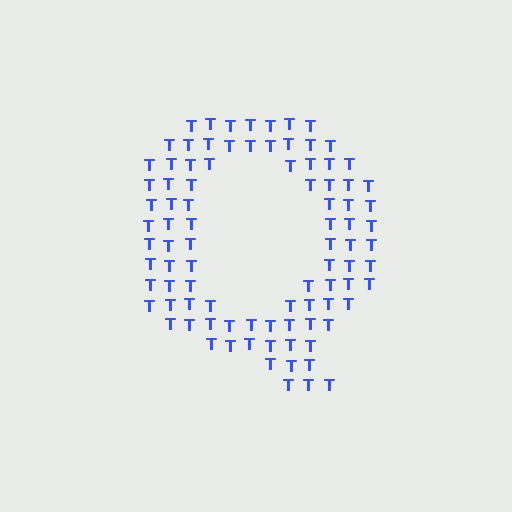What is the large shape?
The large shape is the letter Q.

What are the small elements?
The small elements are letter T's.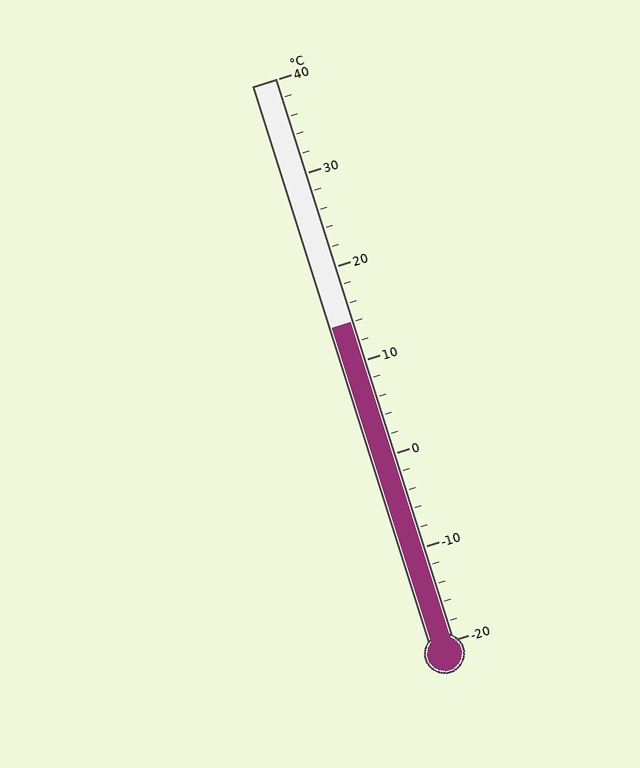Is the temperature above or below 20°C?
The temperature is below 20°C.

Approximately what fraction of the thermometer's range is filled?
The thermometer is filled to approximately 55% of its range.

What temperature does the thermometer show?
The thermometer shows approximately 14°C.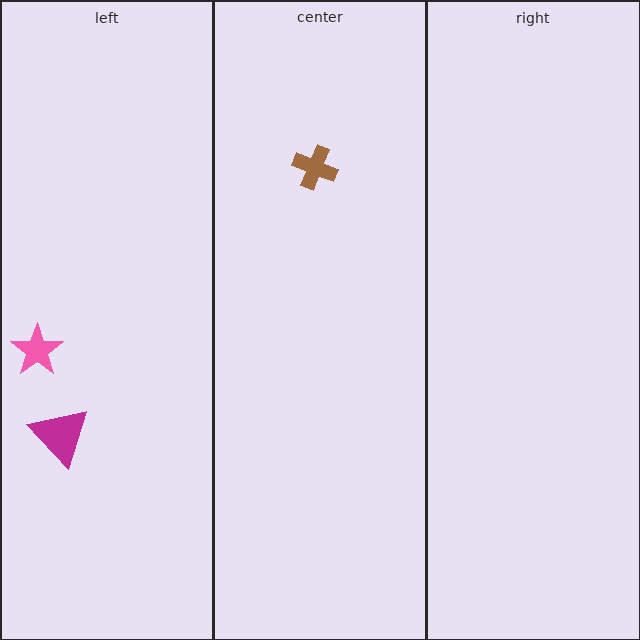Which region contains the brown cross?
The center region.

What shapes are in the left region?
The pink star, the magenta triangle.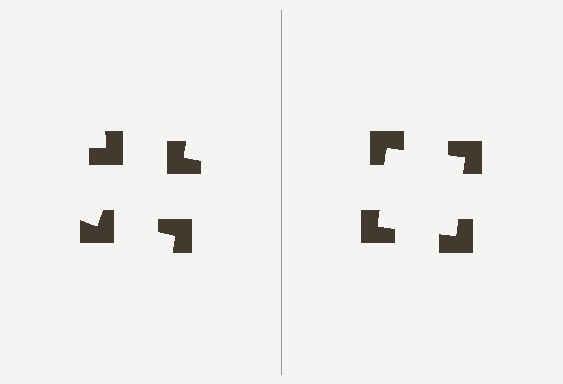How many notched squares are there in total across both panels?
8 — 4 on each side.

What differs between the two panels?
The notched squares are positioned identically on both sides; only the wedge orientations differ. On the right they align to a square; on the left they are misaligned.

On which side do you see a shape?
An illusory square appears on the right side. On the left side the wedge cuts are rotated, so no coherent shape forms.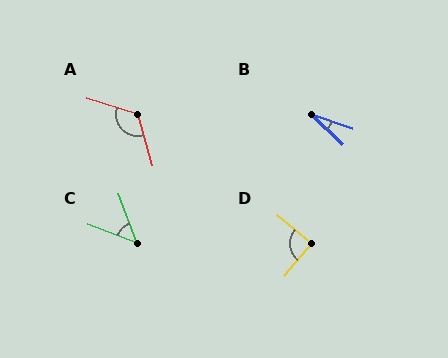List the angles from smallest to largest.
B (25°), C (48°), D (90°), A (124°).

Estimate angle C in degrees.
Approximately 48 degrees.